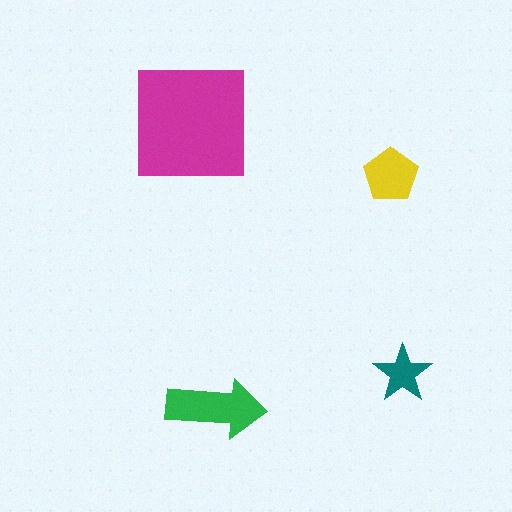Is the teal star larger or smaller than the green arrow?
Smaller.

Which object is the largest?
The magenta square.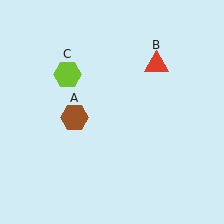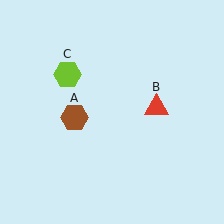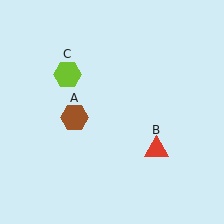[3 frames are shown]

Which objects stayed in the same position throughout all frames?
Brown hexagon (object A) and lime hexagon (object C) remained stationary.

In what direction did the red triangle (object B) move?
The red triangle (object B) moved down.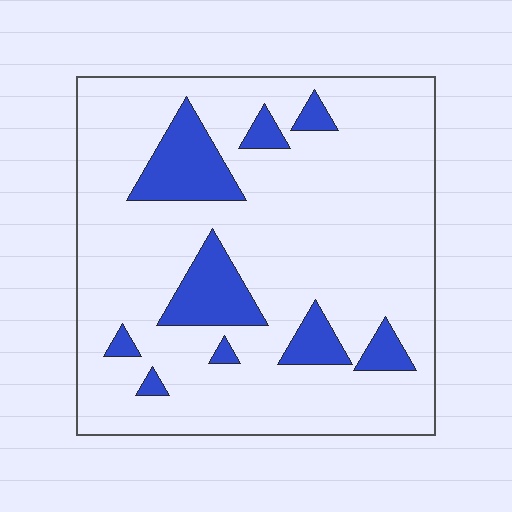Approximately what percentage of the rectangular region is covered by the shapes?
Approximately 15%.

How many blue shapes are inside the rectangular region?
9.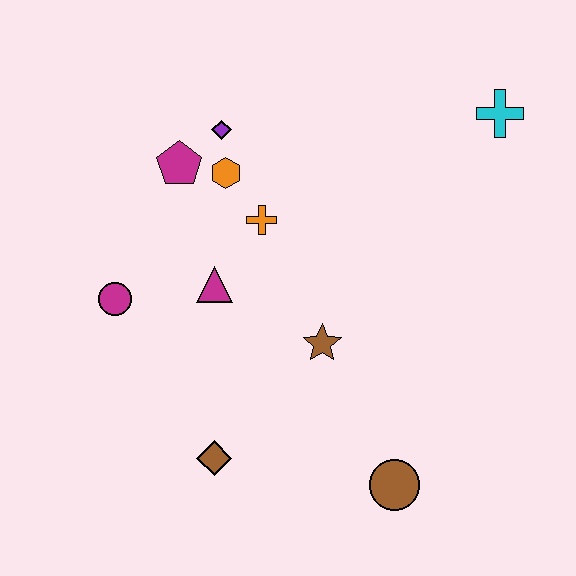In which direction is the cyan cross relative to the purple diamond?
The cyan cross is to the right of the purple diamond.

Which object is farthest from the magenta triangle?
The cyan cross is farthest from the magenta triangle.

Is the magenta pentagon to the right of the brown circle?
No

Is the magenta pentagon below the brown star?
No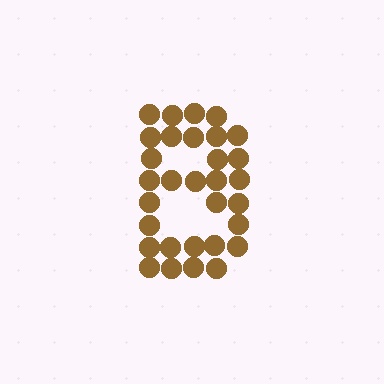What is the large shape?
The large shape is the letter B.